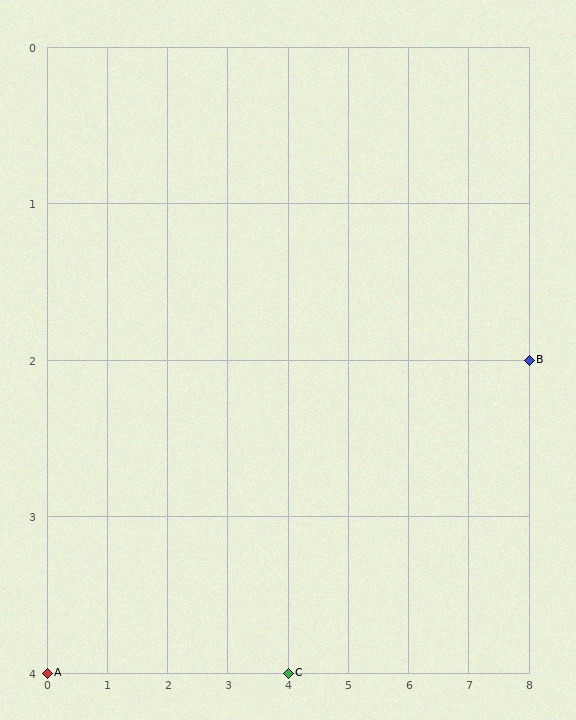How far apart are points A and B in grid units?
Points A and B are 8 columns and 2 rows apart (about 8.2 grid units diagonally).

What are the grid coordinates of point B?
Point B is at grid coordinates (8, 2).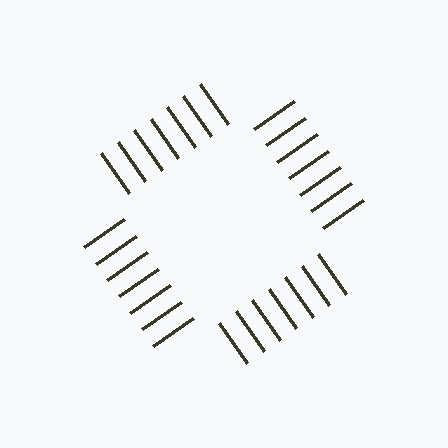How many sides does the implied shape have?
4 sides — the line-ends trace a square.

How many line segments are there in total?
28 — 7 along each of the 4 edges.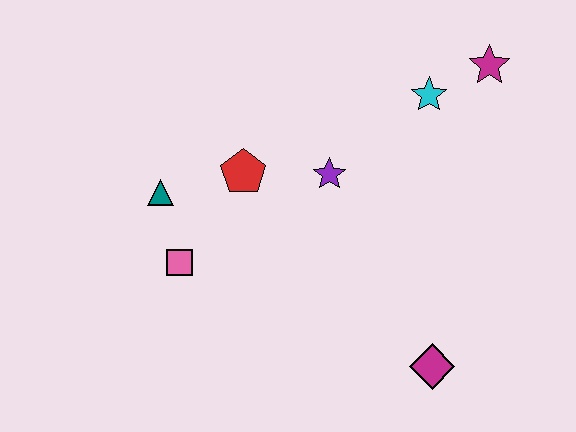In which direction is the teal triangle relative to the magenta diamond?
The teal triangle is to the left of the magenta diamond.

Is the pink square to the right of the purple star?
No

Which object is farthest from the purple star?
The magenta diamond is farthest from the purple star.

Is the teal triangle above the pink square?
Yes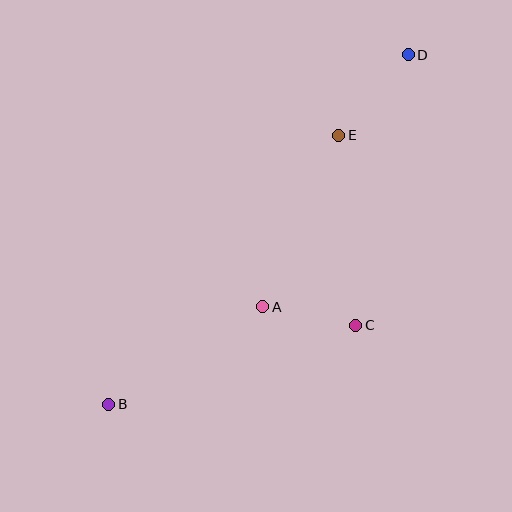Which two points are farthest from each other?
Points B and D are farthest from each other.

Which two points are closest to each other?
Points A and C are closest to each other.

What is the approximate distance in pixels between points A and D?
The distance between A and D is approximately 291 pixels.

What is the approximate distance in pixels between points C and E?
The distance between C and E is approximately 191 pixels.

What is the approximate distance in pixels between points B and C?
The distance between B and C is approximately 259 pixels.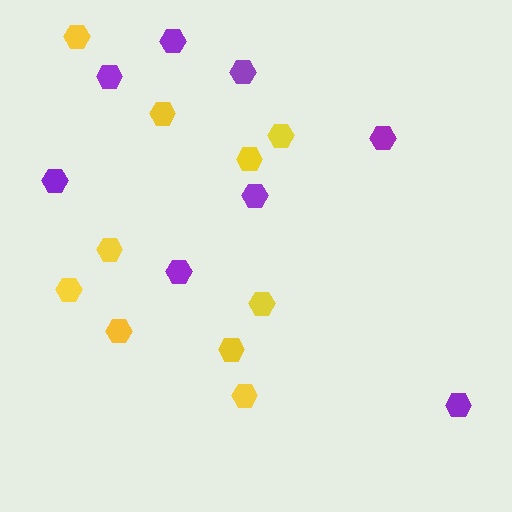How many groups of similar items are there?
There are 2 groups: one group of purple hexagons (8) and one group of yellow hexagons (10).